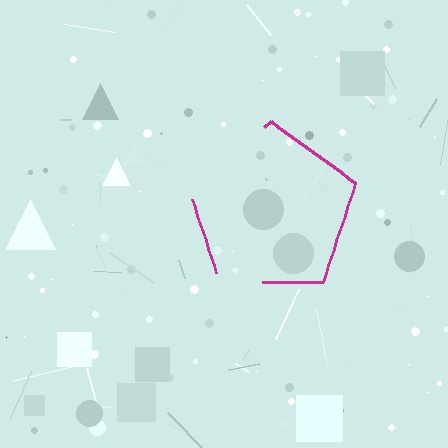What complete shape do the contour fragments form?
The contour fragments form a pentagon.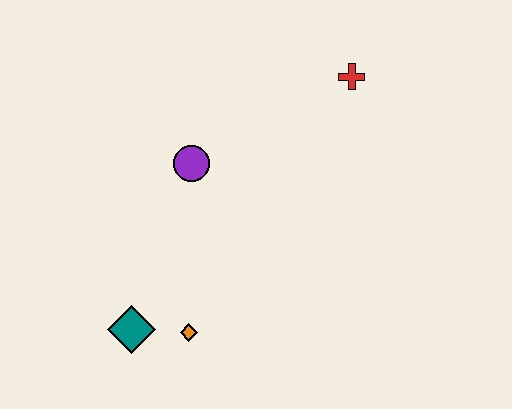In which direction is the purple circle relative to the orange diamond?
The purple circle is above the orange diamond.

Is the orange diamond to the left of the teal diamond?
No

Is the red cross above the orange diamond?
Yes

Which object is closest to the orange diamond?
The teal diamond is closest to the orange diamond.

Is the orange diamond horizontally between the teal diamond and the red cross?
Yes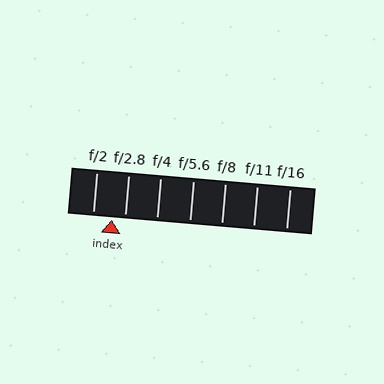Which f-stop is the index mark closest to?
The index mark is closest to f/2.8.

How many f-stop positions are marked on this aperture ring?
There are 7 f-stop positions marked.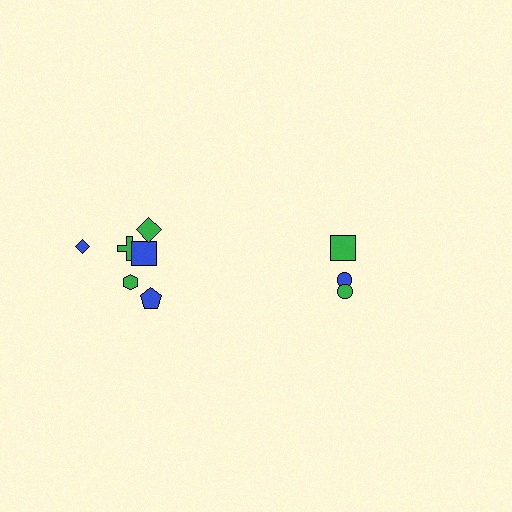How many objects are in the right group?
There are 3 objects.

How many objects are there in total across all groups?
There are 9 objects.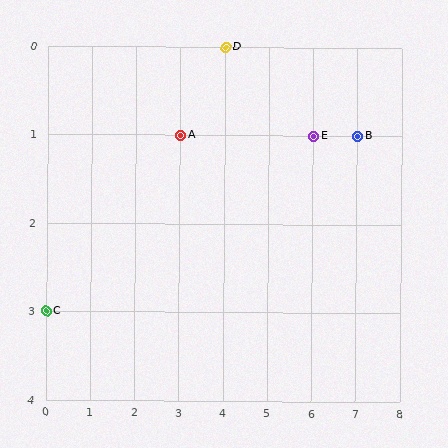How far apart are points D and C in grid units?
Points D and C are 4 columns and 3 rows apart (about 5.0 grid units diagonally).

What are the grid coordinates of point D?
Point D is at grid coordinates (4, 0).